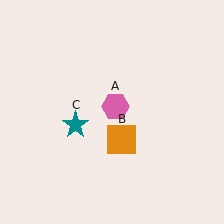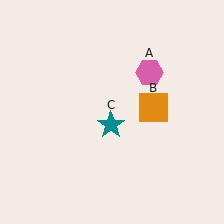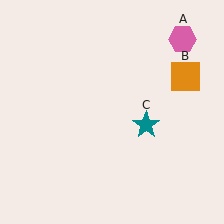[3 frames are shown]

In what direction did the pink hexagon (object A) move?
The pink hexagon (object A) moved up and to the right.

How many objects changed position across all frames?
3 objects changed position: pink hexagon (object A), orange square (object B), teal star (object C).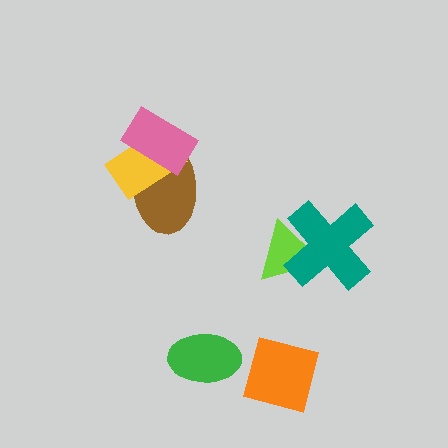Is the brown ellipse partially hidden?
Yes, it is partially covered by another shape.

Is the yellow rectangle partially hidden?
Yes, it is partially covered by another shape.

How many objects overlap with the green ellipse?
0 objects overlap with the green ellipse.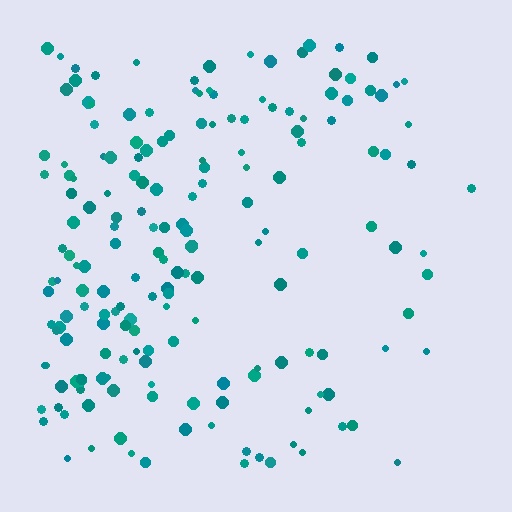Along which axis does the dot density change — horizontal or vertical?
Horizontal.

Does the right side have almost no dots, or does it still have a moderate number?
Still a moderate number, just noticeably fewer than the left.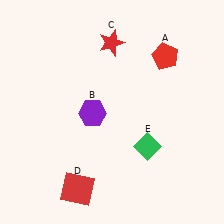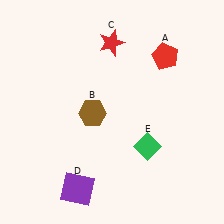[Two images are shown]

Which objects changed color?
B changed from purple to brown. D changed from red to purple.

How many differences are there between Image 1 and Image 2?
There are 2 differences between the two images.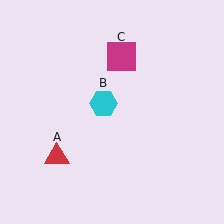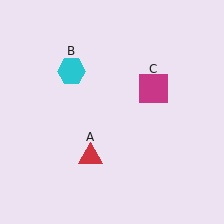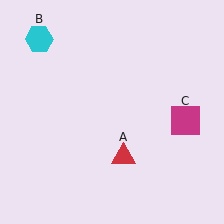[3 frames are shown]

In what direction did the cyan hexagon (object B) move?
The cyan hexagon (object B) moved up and to the left.